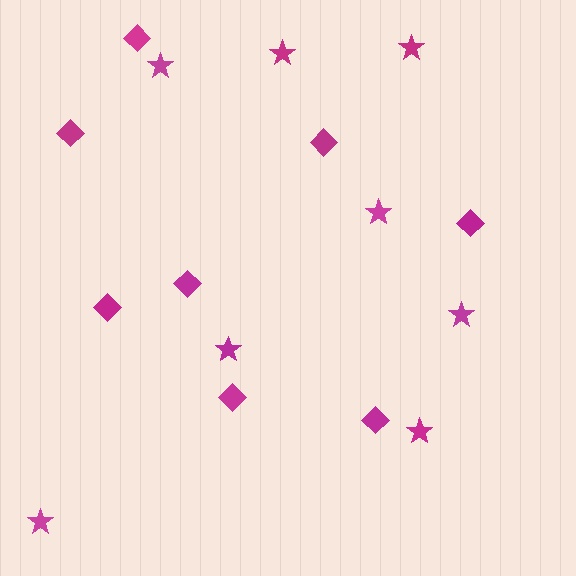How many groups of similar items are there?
There are 2 groups: one group of diamonds (8) and one group of stars (8).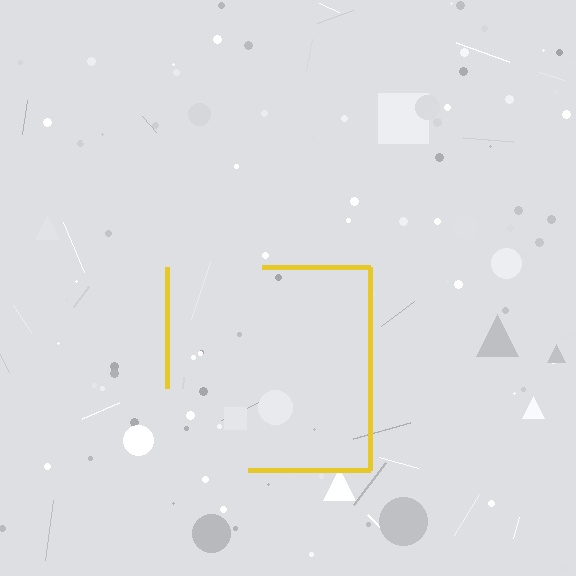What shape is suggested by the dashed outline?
The dashed outline suggests a square.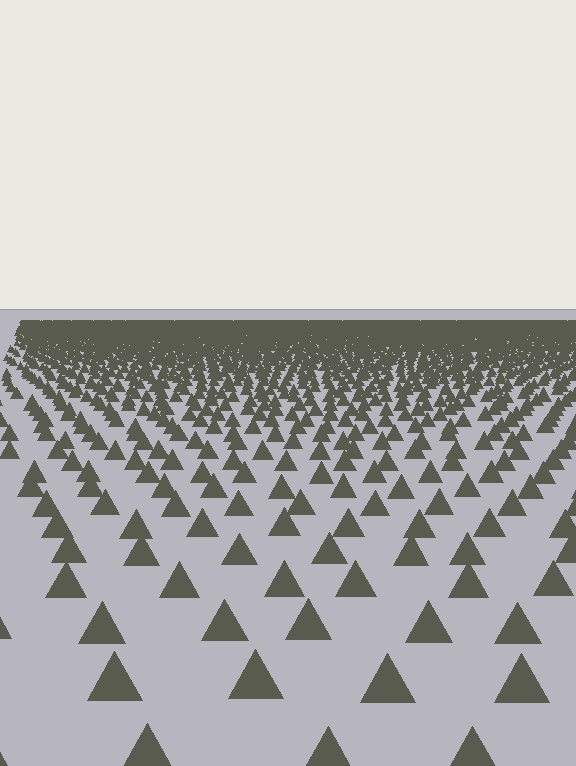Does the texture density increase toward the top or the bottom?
Density increases toward the top.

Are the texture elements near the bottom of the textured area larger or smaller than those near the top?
Larger. Near the bottom, elements are closer to the viewer and appear at a bigger on-screen size.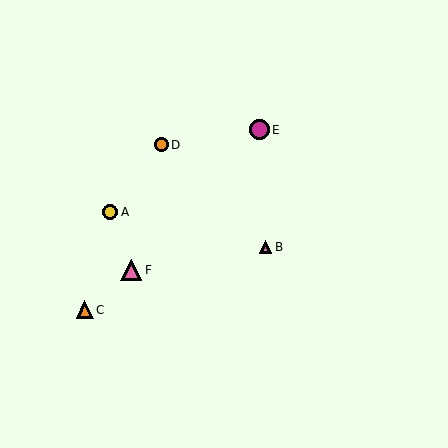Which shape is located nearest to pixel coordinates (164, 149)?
The orange circle (labeled D) at (161, 145) is nearest to that location.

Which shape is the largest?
The pink triangle (labeled F) is the largest.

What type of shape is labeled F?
Shape F is a pink triangle.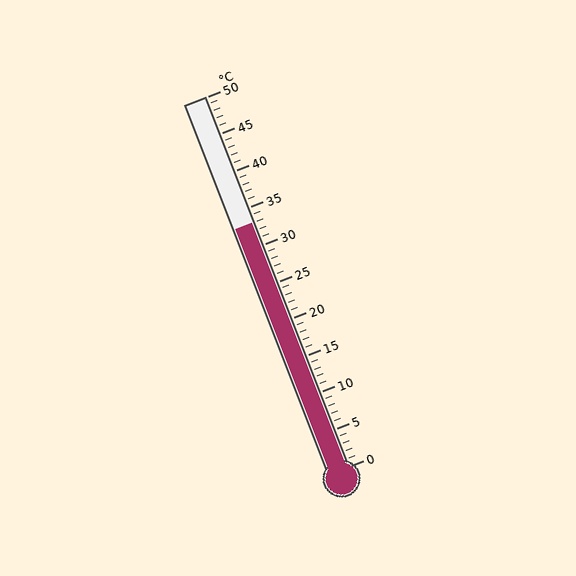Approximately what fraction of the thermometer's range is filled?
The thermometer is filled to approximately 65% of its range.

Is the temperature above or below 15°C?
The temperature is above 15°C.